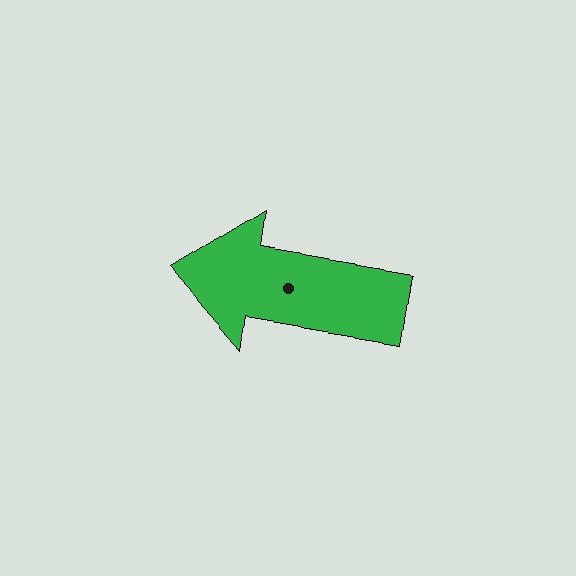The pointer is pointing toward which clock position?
Roughly 9 o'clock.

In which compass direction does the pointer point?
West.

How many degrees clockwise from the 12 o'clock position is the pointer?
Approximately 279 degrees.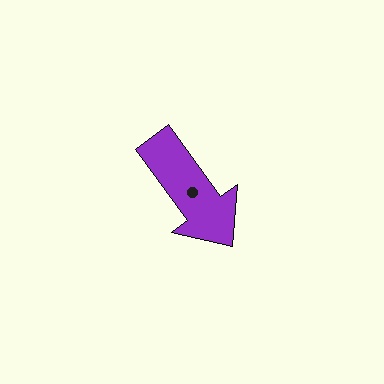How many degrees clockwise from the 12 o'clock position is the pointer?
Approximately 144 degrees.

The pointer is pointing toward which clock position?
Roughly 5 o'clock.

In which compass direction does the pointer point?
Southeast.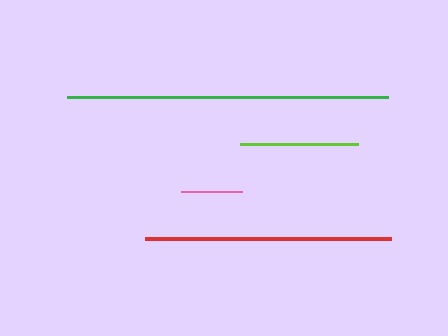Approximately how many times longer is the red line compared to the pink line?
The red line is approximately 4.0 times the length of the pink line.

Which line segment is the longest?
The green line is the longest at approximately 322 pixels.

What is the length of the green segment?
The green segment is approximately 322 pixels long.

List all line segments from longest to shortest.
From longest to shortest: green, red, lime, pink.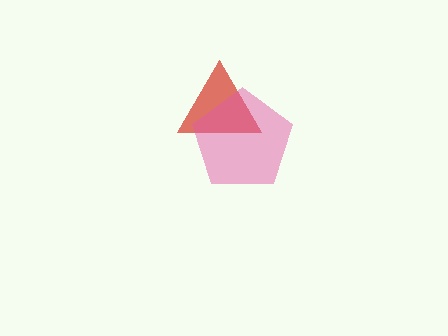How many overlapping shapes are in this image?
There are 2 overlapping shapes in the image.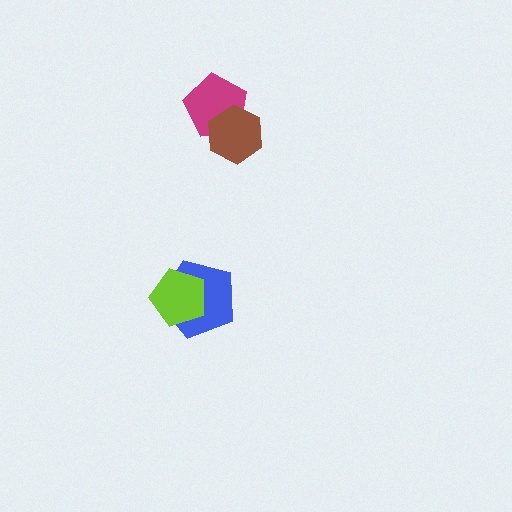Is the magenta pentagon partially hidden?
Yes, it is partially covered by another shape.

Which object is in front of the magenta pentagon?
The brown hexagon is in front of the magenta pentagon.